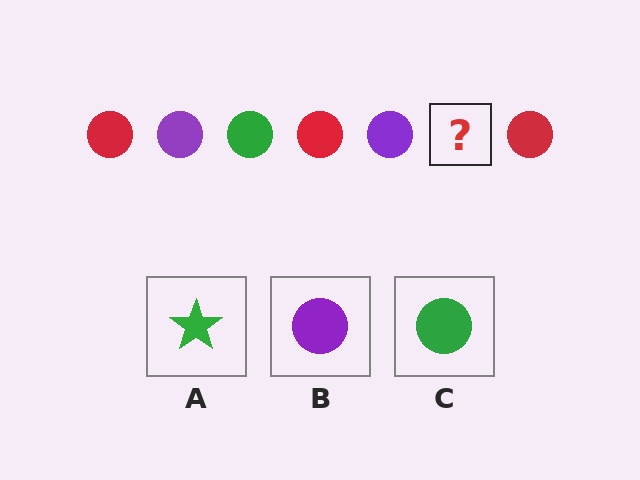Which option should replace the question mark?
Option C.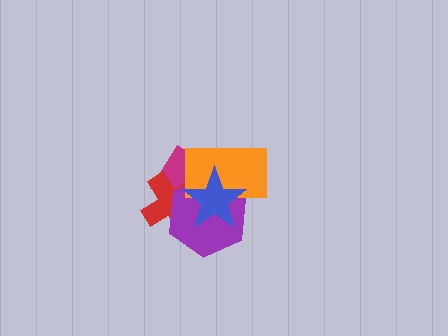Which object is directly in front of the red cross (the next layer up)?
The purple hexagon is directly in front of the red cross.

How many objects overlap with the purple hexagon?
4 objects overlap with the purple hexagon.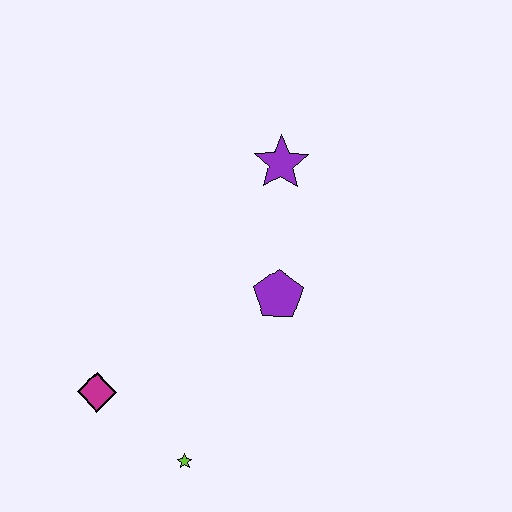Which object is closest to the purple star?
The purple pentagon is closest to the purple star.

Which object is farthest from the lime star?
The purple star is farthest from the lime star.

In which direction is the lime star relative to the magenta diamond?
The lime star is to the right of the magenta diamond.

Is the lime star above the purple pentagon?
No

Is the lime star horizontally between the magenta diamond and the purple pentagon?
Yes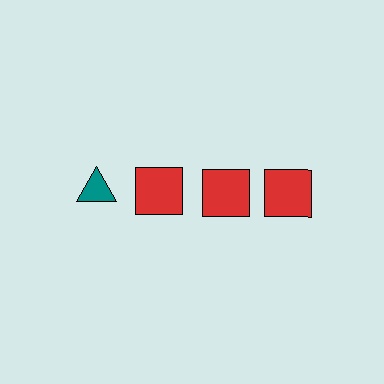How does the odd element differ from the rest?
It differs in both color (teal instead of red) and shape (triangle instead of square).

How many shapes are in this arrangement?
There are 4 shapes arranged in a grid pattern.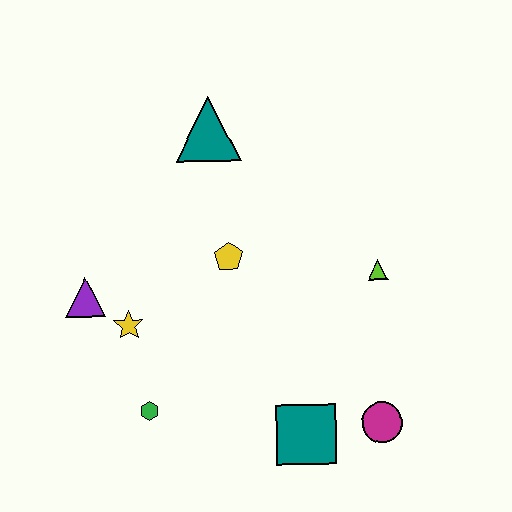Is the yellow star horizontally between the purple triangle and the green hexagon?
Yes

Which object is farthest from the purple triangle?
The magenta circle is farthest from the purple triangle.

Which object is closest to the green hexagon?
The yellow star is closest to the green hexagon.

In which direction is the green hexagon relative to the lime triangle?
The green hexagon is to the left of the lime triangle.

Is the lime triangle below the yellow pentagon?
Yes